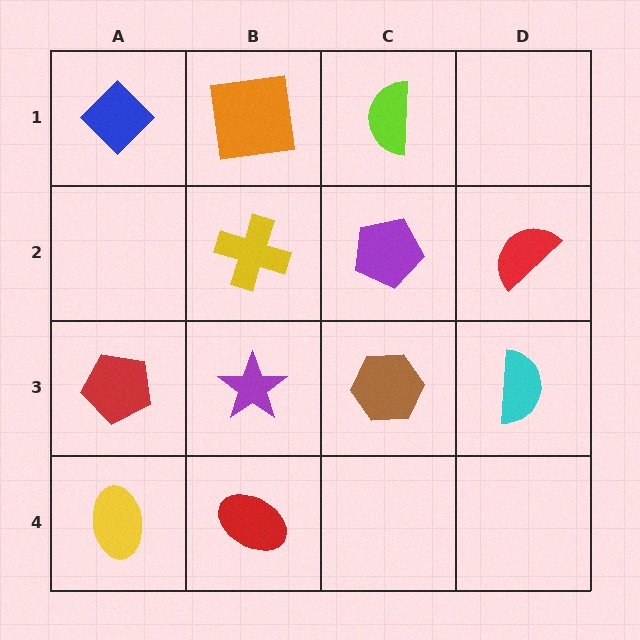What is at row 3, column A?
A red pentagon.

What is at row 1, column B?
An orange square.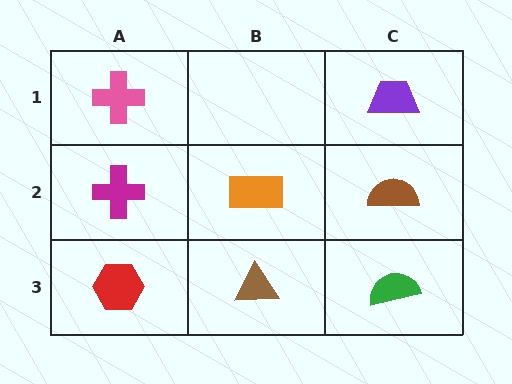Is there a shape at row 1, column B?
No, that cell is empty.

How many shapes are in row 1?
2 shapes.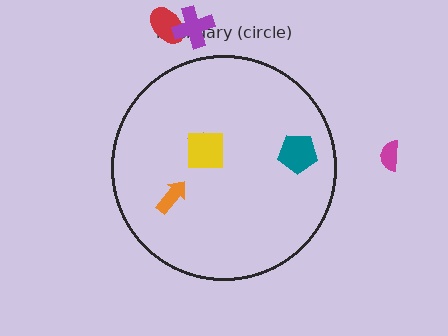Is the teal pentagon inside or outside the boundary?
Inside.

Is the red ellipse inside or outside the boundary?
Outside.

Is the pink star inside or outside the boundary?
Inside.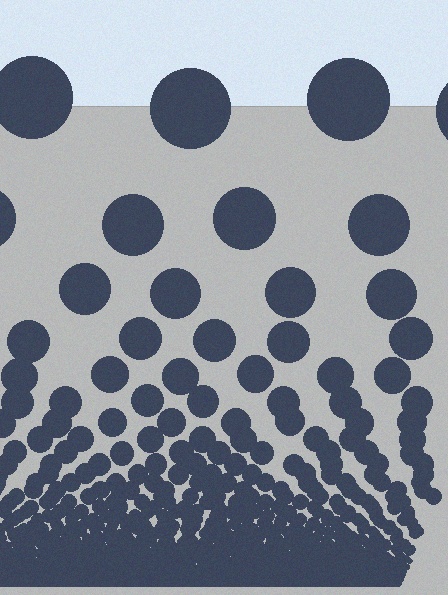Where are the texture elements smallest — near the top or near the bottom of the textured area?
Near the bottom.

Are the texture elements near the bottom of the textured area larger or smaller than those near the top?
Smaller. The gradient is inverted — elements near the bottom are smaller and denser.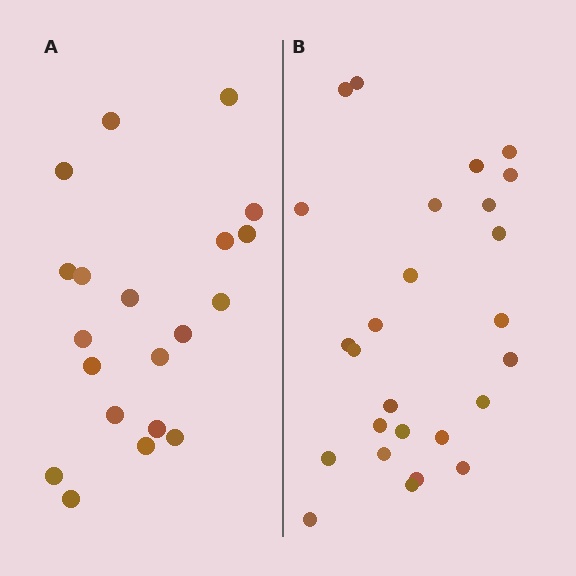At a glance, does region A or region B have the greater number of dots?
Region B (the right region) has more dots.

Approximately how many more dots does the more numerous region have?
Region B has about 6 more dots than region A.